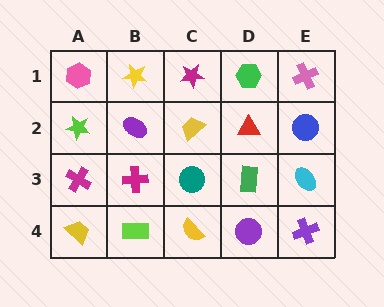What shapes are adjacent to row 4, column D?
A green rectangle (row 3, column D), a yellow semicircle (row 4, column C), a purple cross (row 4, column E).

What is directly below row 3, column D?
A purple circle.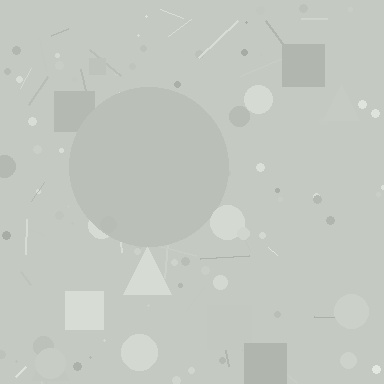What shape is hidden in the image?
A circle is hidden in the image.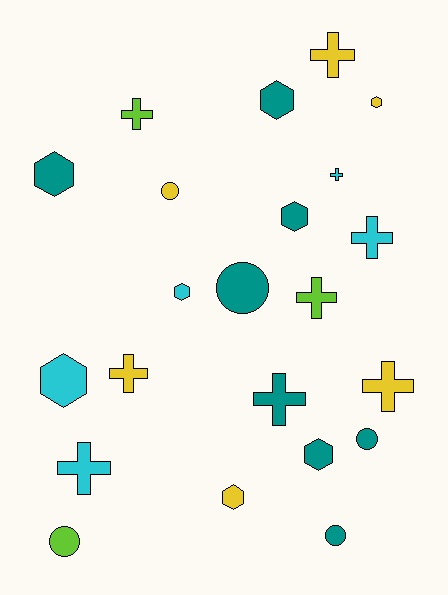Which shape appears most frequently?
Cross, with 9 objects.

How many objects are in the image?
There are 22 objects.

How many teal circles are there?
There are 3 teal circles.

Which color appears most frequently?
Teal, with 8 objects.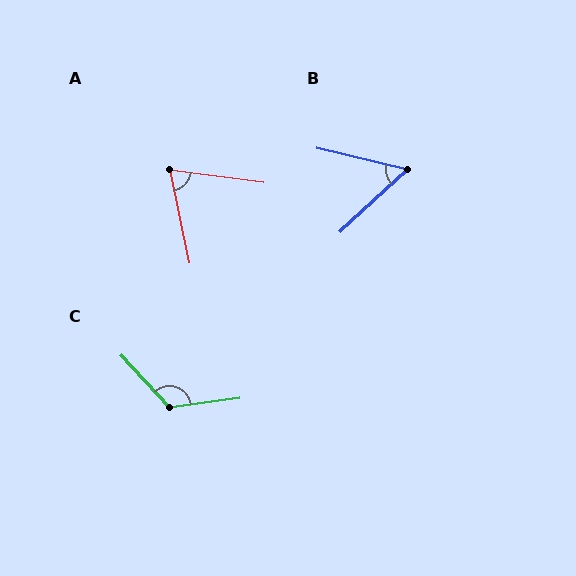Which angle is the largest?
C, at approximately 125 degrees.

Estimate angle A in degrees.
Approximately 71 degrees.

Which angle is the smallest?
B, at approximately 56 degrees.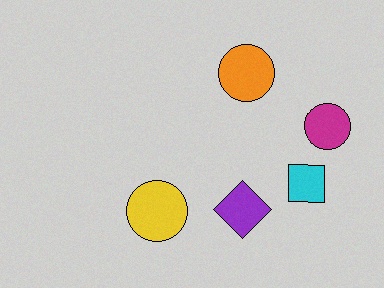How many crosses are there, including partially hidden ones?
There are no crosses.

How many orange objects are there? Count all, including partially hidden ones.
There is 1 orange object.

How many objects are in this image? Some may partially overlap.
There are 5 objects.